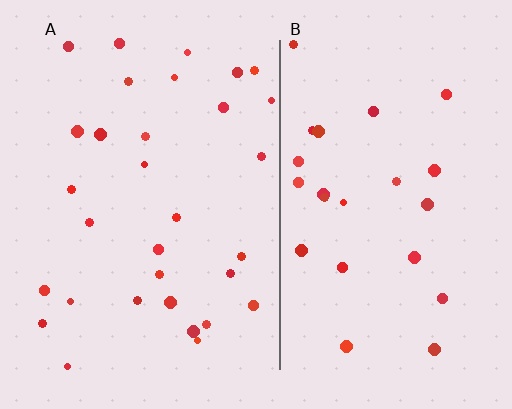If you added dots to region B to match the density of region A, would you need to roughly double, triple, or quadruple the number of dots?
Approximately double.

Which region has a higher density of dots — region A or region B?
A (the left).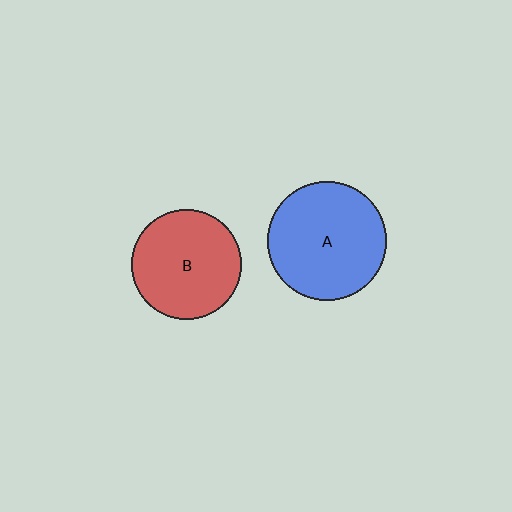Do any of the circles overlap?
No, none of the circles overlap.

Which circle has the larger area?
Circle A (blue).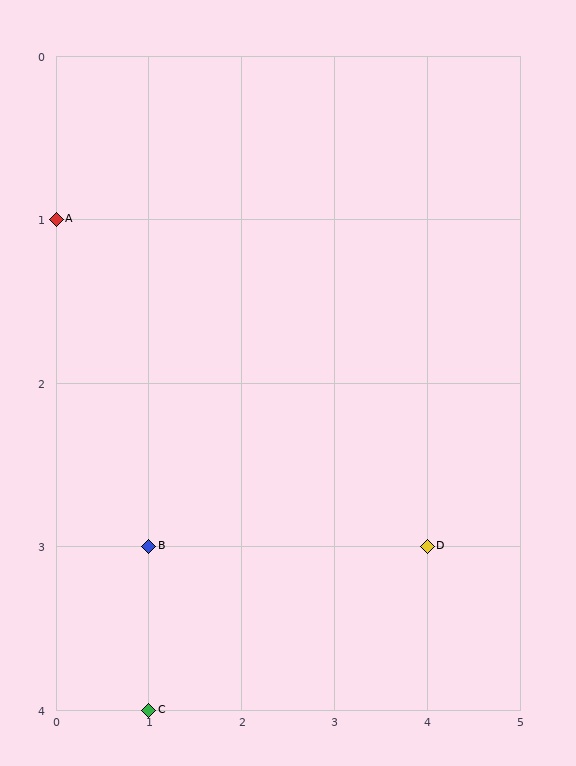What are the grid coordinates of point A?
Point A is at grid coordinates (0, 1).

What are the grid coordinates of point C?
Point C is at grid coordinates (1, 4).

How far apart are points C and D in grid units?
Points C and D are 3 columns and 1 row apart (about 3.2 grid units diagonally).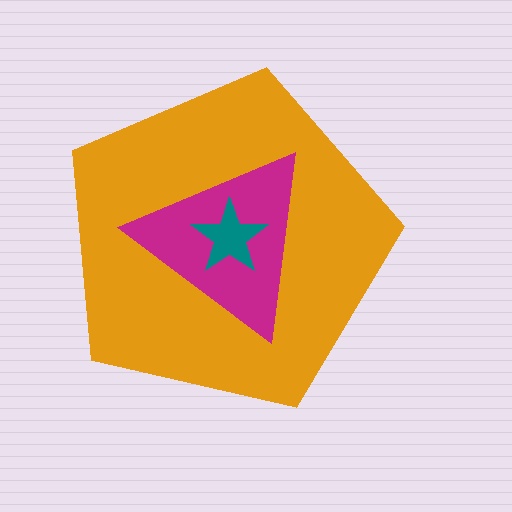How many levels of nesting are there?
3.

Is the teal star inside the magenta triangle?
Yes.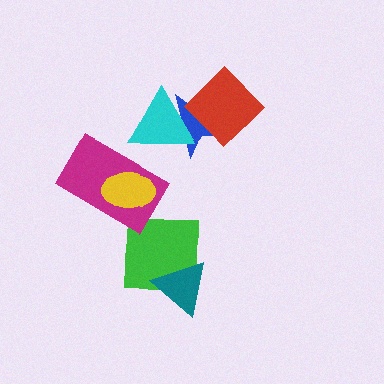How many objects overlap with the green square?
1 object overlaps with the green square.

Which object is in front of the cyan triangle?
The magenta rectangle is in front of the cyan triangle.